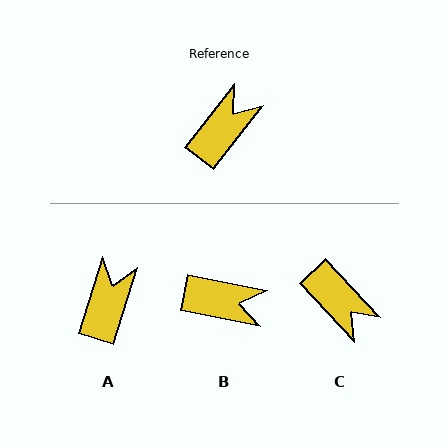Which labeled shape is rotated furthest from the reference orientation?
C, about 99 degrees away.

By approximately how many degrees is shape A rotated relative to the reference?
Approximately 21 degrees counter-clockwise.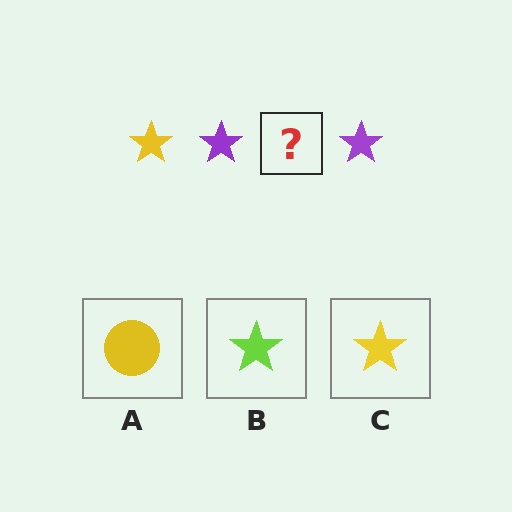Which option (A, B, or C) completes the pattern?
C.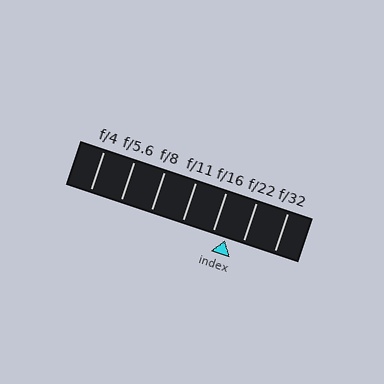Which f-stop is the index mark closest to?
The index mark is closest to f/16.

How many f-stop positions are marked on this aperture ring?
There are 7 f-stop positions marked.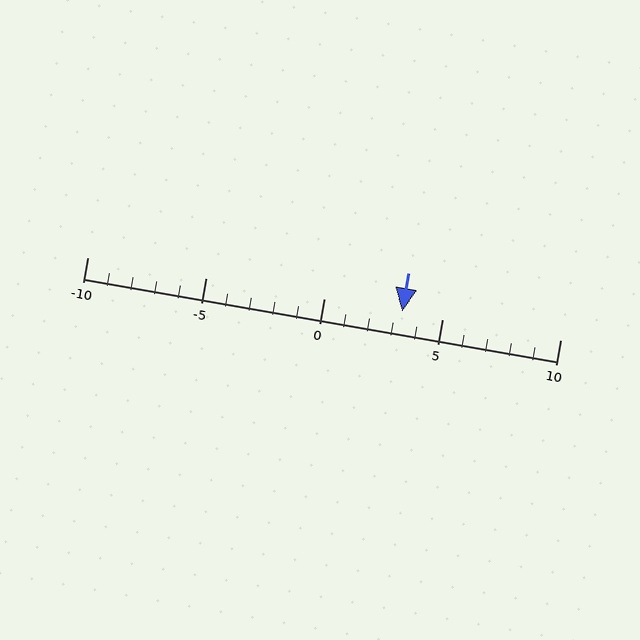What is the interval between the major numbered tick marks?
The major tick marks are spaced 5 units apart.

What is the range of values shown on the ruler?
The ruler shows values from -10 to 10.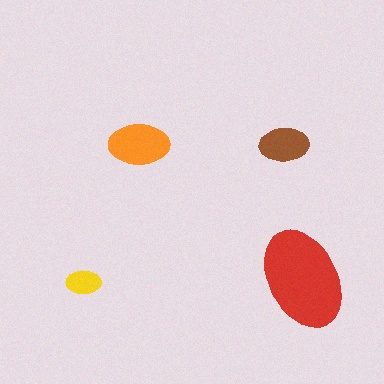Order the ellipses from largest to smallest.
the red one, the orange one, the brown one, the yellow one.